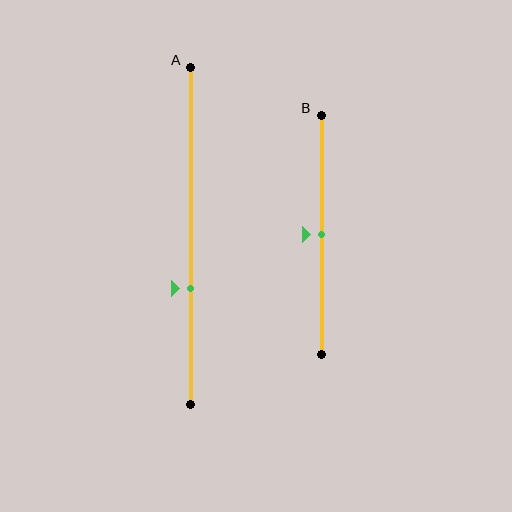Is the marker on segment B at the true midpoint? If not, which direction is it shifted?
Yes, the marker on segment B is at the true midpoint.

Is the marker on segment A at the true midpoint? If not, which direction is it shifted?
No, the marker on segment A is shifted downward by about 16% of the segment length.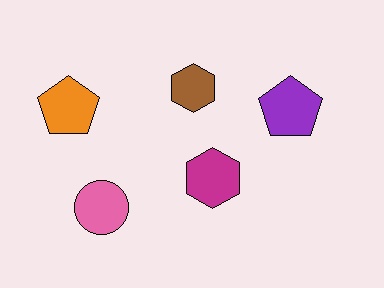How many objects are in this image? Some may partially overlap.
There are 5 objects.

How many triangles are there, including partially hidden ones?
There are no triangles.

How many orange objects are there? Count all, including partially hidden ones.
There is 1 orange object.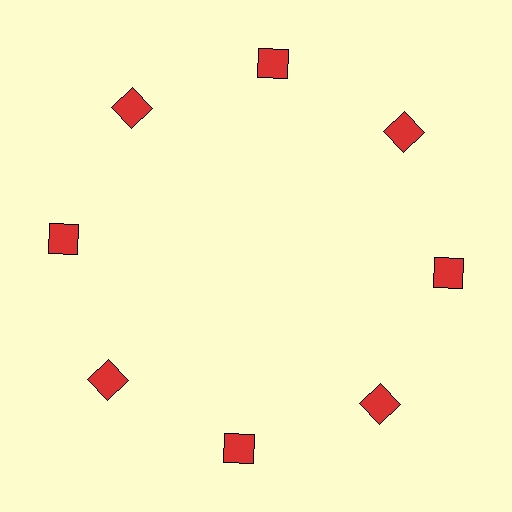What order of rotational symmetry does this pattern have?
This pattern has 8-fold rotational symmetry.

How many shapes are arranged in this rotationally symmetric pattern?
There are 8 shapes, arranged in 8 groups of 1.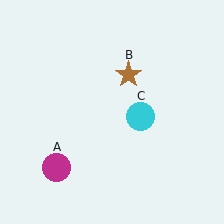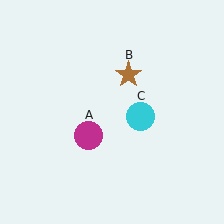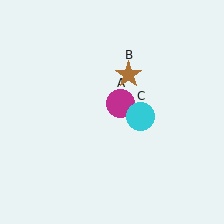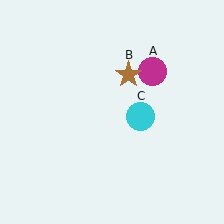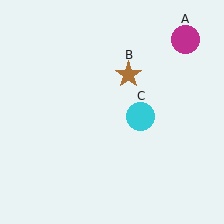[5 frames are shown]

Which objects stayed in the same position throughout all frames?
Brown star (object B) and cyan circle (object C) remained stationary.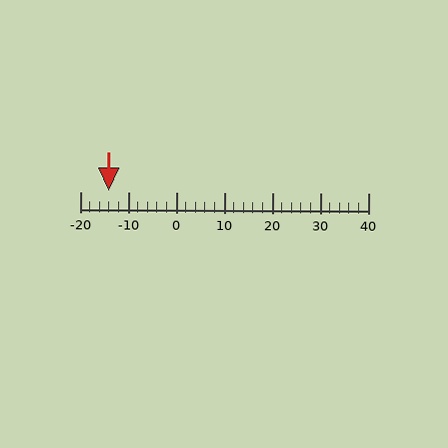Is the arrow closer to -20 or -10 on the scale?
The arrow is closer to -10.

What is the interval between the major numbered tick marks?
The major tick marks are spaced 10 units apart.